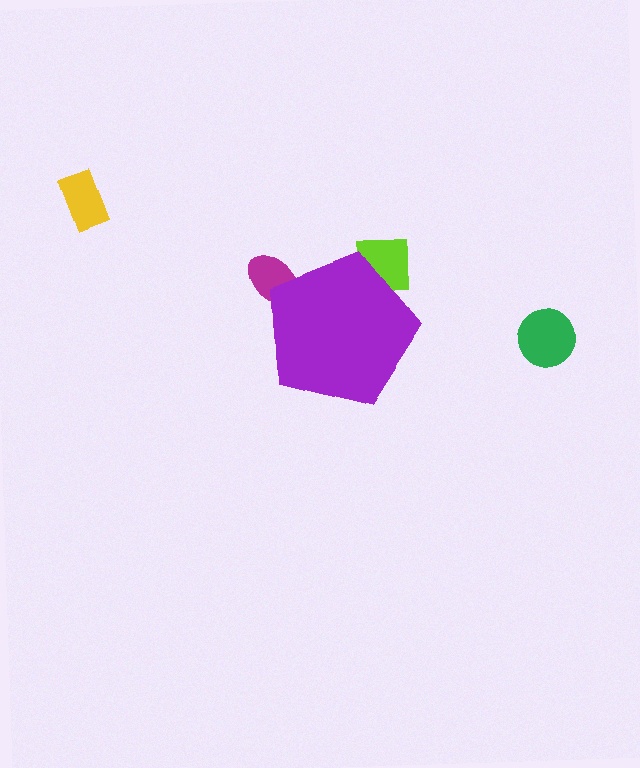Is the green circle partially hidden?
No, the green circle is fully visible.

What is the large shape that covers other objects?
A purple pentagon.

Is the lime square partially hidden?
Yes, the lime square is partially hidden behind the purple pentagon.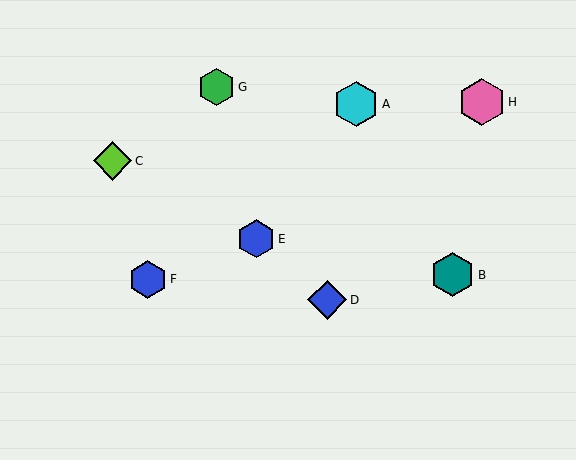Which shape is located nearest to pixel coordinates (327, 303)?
The blue diamond (labeled D) at (327, 300) is nearest to that location.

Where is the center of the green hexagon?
The center of the green hexagon is at (217, 87).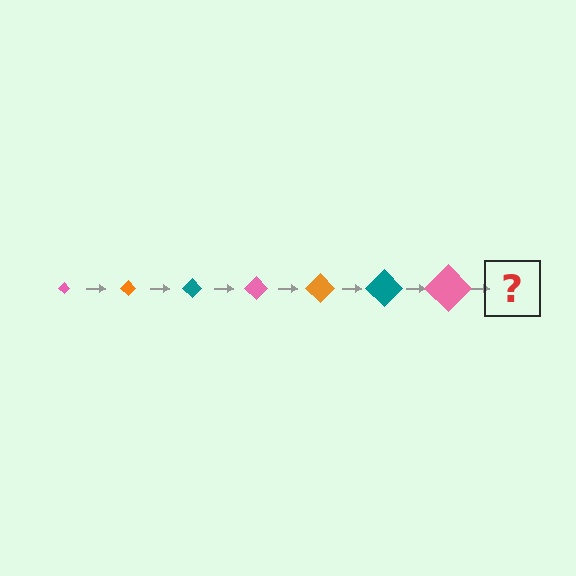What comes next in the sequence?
The next element should be an orange diamond, larger than the previous one.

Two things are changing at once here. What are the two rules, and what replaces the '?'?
The two rules are that the diamond grows larger each step and the color cycles through pink, orange, and teal. The '?' should be an orange diamond, larger than the previous one.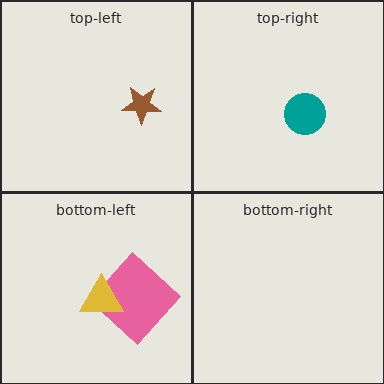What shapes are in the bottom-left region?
The pink diamond, the yellow triangle.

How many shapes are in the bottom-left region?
2.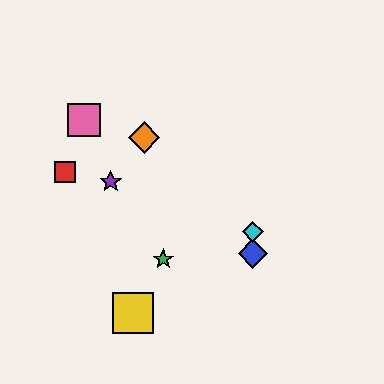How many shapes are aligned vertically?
2 shapes (the blue diamond, the cyan diamond) are aligned vertically.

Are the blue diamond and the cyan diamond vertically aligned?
Yes, both are at x≈253.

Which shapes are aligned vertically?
The blue diamond, the cyan diamond are aligned vertically.